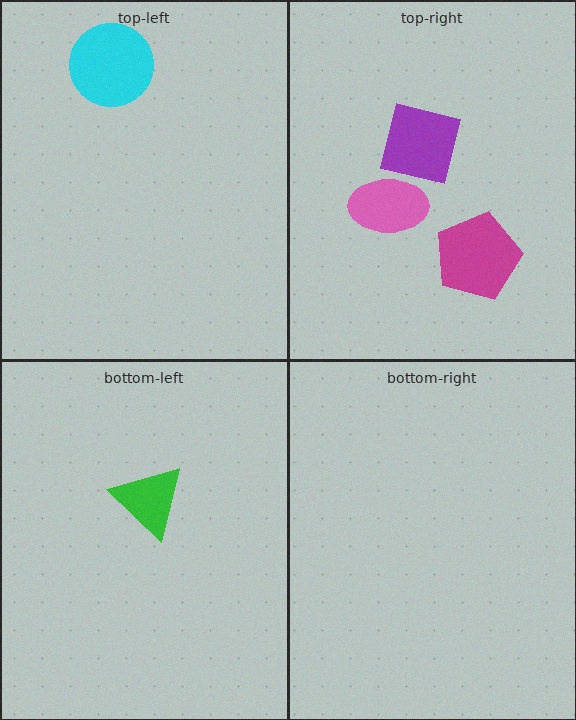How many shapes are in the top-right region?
3.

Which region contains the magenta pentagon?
The top-right region.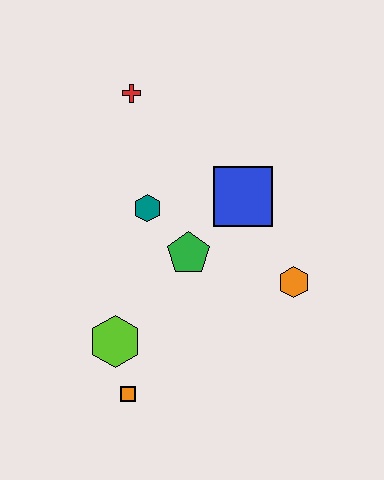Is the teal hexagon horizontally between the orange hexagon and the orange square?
Yes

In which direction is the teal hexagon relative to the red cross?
The teal hexagon is below the red cross.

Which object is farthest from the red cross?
The orange square is farthest from the red cross.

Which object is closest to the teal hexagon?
The green pentagon is closest to the teal hexagon.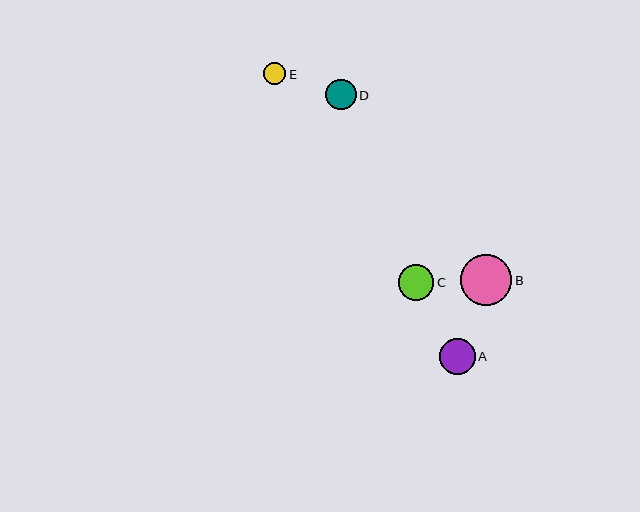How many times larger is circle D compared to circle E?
Circle D is approximately 1.4 times the size of circle E.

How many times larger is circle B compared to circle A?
Circle B is approximately 1.4 times the size of circle A.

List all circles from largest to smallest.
From largest to smallest: B, A, C, D, E.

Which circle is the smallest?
Circle E is the smallest with a size of approximately 22 pixels.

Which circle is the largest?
Circle B is the largest with a size of approximately 51 pixels.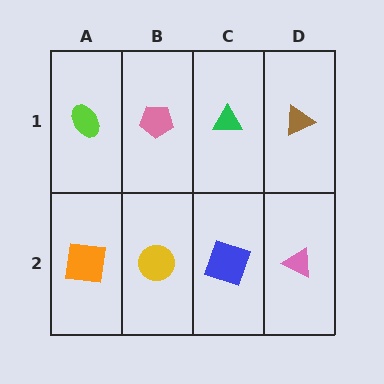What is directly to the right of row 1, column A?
A pink pentagon.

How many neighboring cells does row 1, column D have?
2.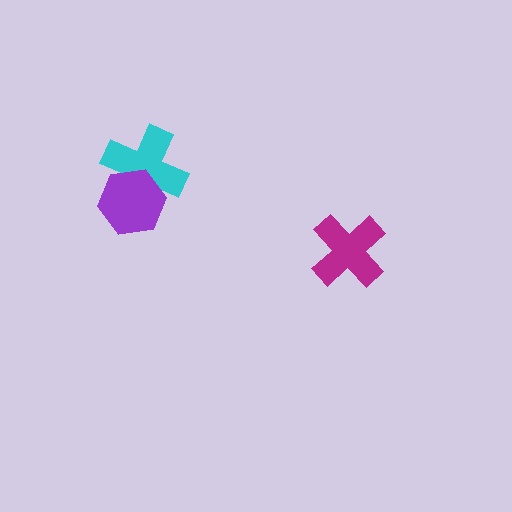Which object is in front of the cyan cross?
The purple hexagon is in front of the cyan cross.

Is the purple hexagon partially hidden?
No, no other shape covers it.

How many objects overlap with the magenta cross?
0 objects overlap with the magenta cross.